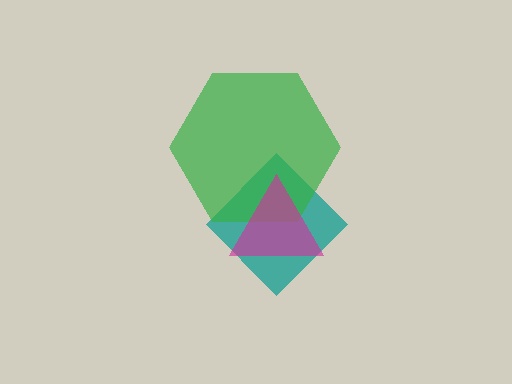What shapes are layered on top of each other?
The layered shapes are: a teal diamond, a green hexagon, a magenta triangle.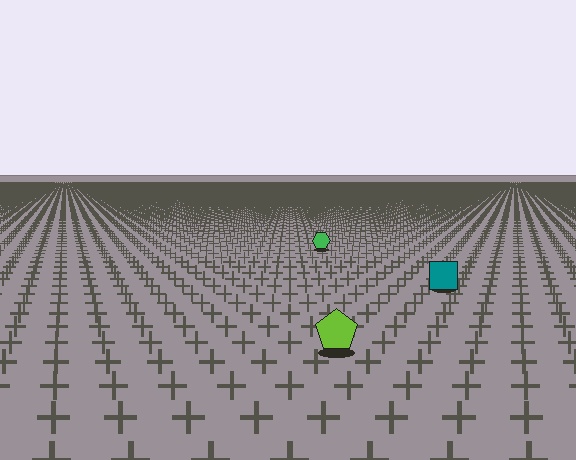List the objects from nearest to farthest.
From nearest to farthest: the lime pentagon, the teal square, the green hexagon.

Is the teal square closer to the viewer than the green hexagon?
Yes. The teal square is closer — you can tell from the texture gradient: the ground texture is coarser near it.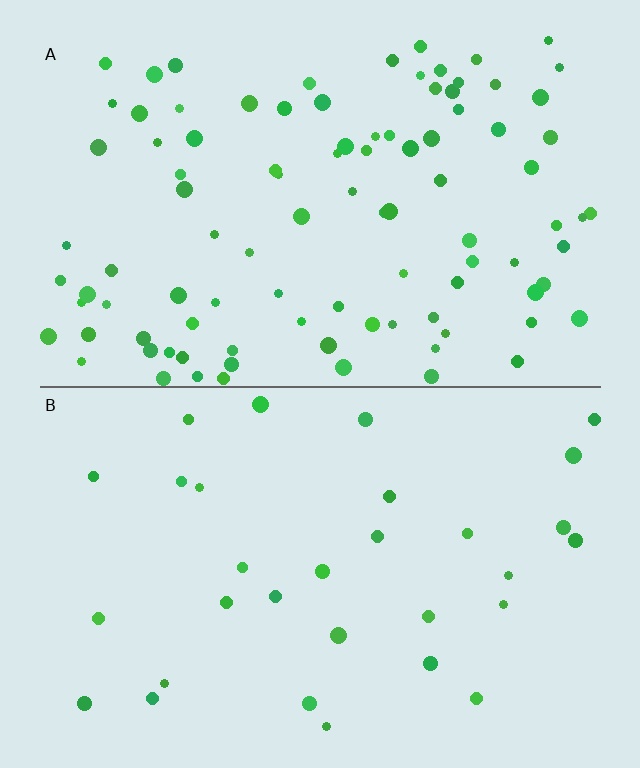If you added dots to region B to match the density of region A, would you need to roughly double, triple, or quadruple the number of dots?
Approximately triple.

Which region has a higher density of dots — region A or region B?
A (the top).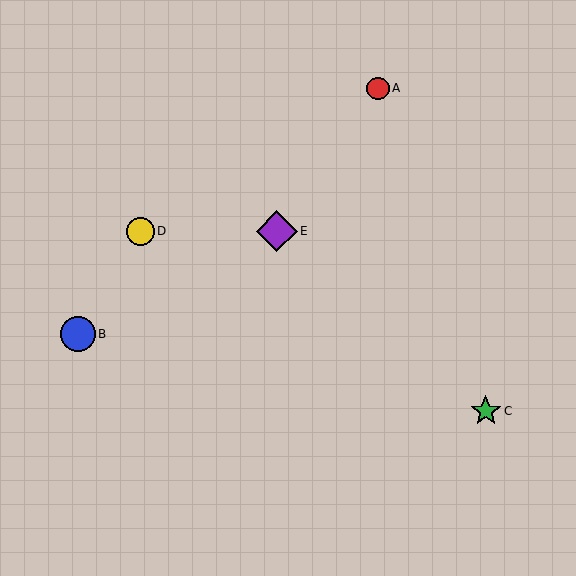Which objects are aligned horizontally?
Objects D, E are aligned horizontally.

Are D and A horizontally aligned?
No, D is at y≈231 and A is at y≈88.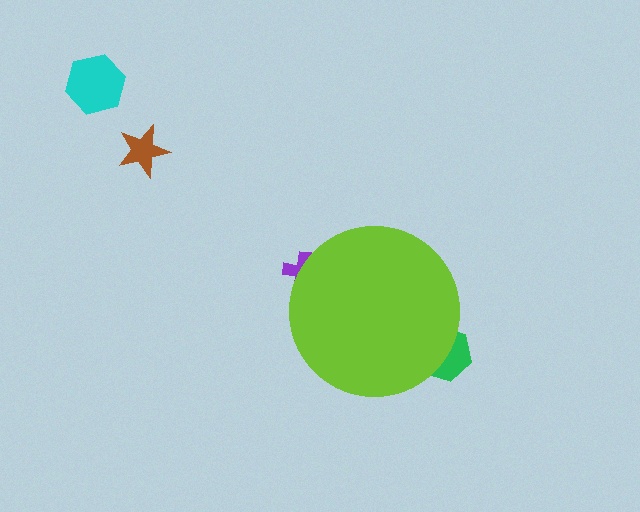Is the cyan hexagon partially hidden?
No, the cyan hexagon is fully visible.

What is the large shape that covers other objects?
A lime circle.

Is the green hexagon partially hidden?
Yes, the green hexagon is partially hidden behind the lime circle.